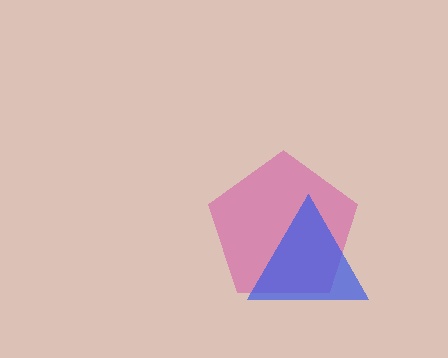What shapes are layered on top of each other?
The layered shapes are: a magenta pentagon, a blue triangle.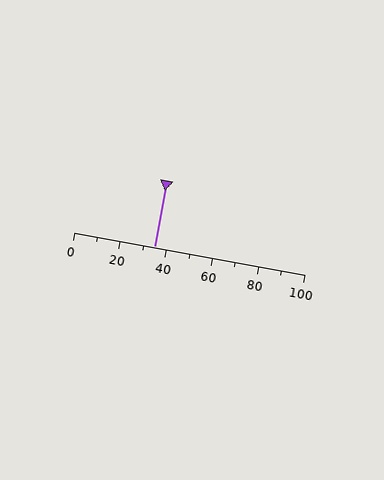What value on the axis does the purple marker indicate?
The marker indicates approximately 35.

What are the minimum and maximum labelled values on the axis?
The axis runs from 0 to 100.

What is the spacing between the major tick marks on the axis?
The major ticks are spaced 20 apart.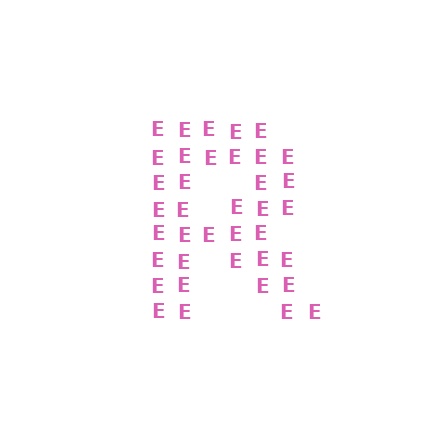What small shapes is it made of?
It is made of small letter E's.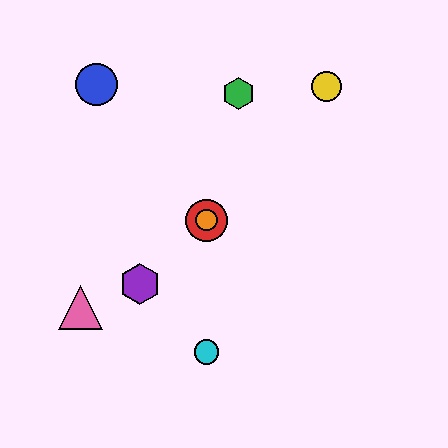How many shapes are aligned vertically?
3 shapes (the red circle, the orange circle, the cyan circle) are aligned vertically.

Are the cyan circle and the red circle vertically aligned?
Yes, both are at x≈207.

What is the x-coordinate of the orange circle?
The orange circle is at x≈207.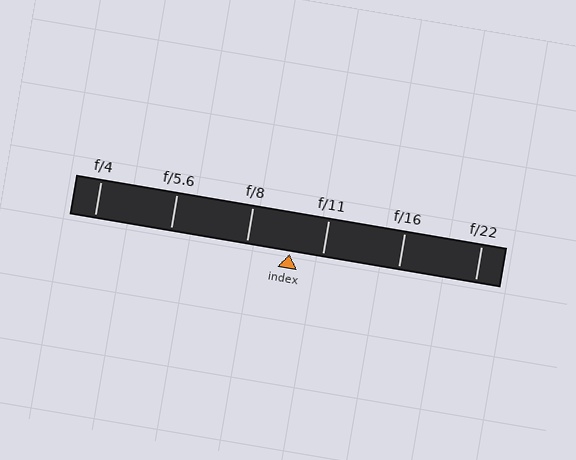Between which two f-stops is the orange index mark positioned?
The index mark is between f/8 and f/11.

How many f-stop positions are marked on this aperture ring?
There are 6 f-stop positions marked.